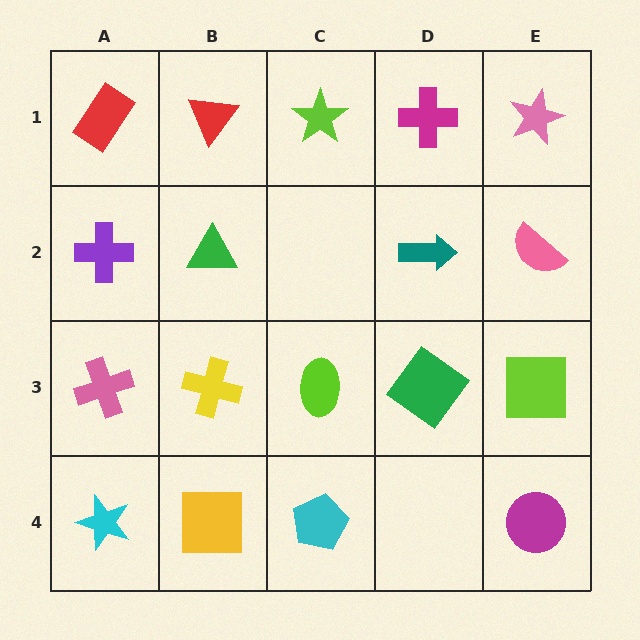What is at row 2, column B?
A green triangle.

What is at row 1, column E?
A pink star.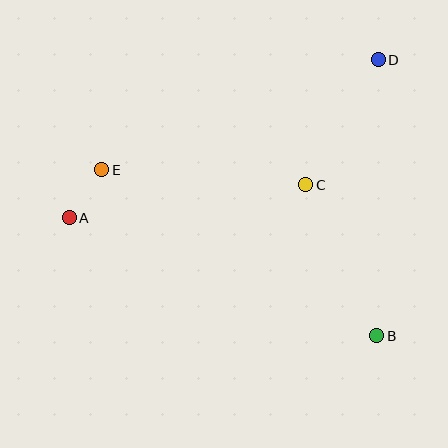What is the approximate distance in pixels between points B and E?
The distance between B and E is approximately 321 pixels.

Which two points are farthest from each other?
Points A and D are farthest from each other.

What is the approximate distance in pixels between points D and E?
The distance between D and E is approximately 297 pixels.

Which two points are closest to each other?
Points A and E are closest to each other.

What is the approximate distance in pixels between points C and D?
The distance between C and D is approximately 145 pixels.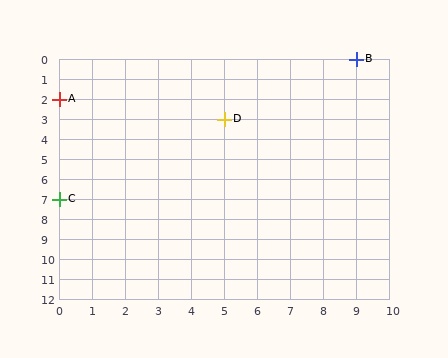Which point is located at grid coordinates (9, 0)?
Point B is at (9, 0).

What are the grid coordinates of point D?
Point D is at grid coordinates (5, 3).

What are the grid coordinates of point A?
Point A is at grid coordinates (0, 2).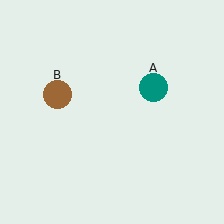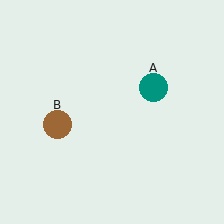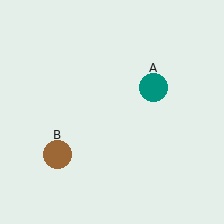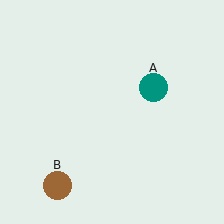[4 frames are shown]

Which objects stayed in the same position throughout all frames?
Teal circle (object A) remained stationary.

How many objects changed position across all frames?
1 object changed position: brown circle (object B).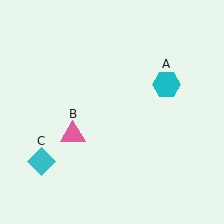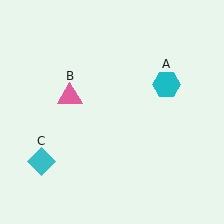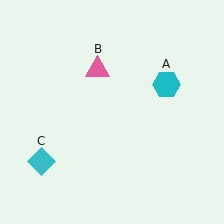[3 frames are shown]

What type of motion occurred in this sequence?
The pink triangle (object B) rotated clockwise around the center of the scene.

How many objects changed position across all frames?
1 object changed position: pink triangle (object B).